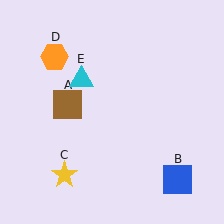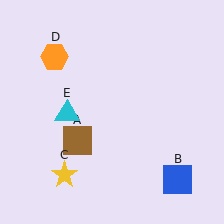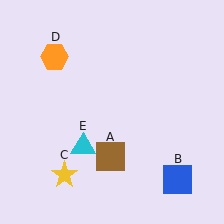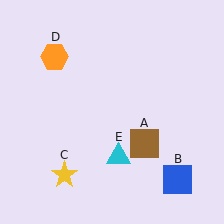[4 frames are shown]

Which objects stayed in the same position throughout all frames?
Blue square (object B) and yellow star (object C) and orange hexagon (object D) remained stationary.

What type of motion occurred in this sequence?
The brown square (object A), cyan triangle (object E) rotated counterclockwise around the center of the scene.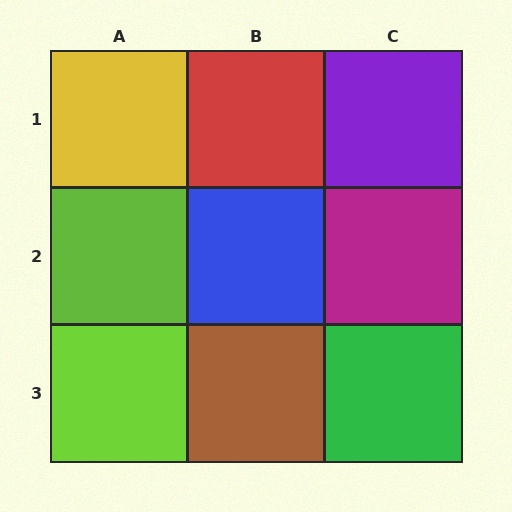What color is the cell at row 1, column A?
Yellow.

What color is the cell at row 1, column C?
Purple.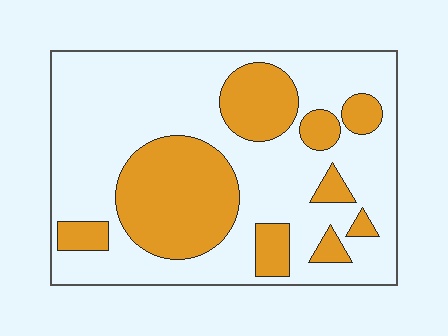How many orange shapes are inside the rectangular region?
9.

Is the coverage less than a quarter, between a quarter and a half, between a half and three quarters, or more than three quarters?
Between a quarter and a half.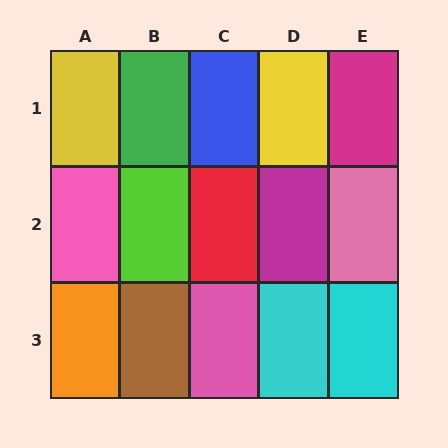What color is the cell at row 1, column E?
Magenta.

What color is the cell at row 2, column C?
Red.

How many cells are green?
1 cell is green.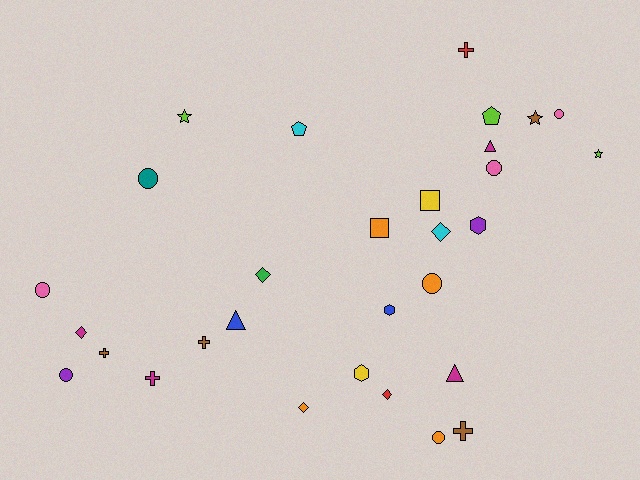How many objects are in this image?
There are 30 objects.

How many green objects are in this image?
There is 1 green object.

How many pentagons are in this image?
There are 2 pentagons.